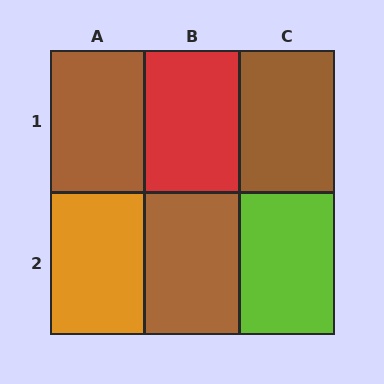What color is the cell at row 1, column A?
Brown.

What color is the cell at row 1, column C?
Brown.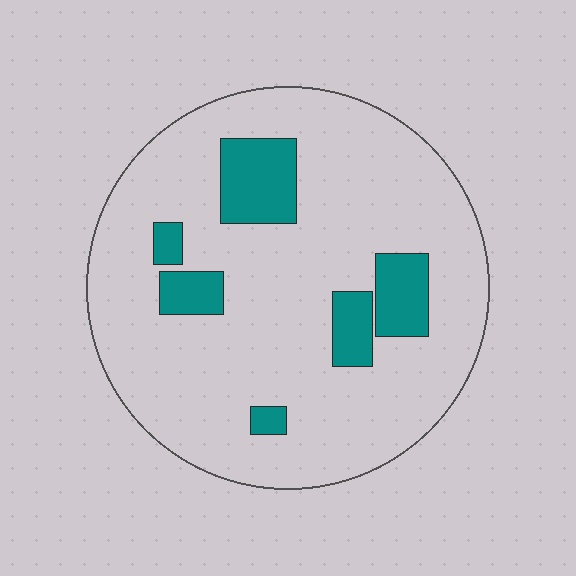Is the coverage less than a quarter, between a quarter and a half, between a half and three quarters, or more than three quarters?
Less than a quarter.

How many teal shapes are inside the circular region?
6.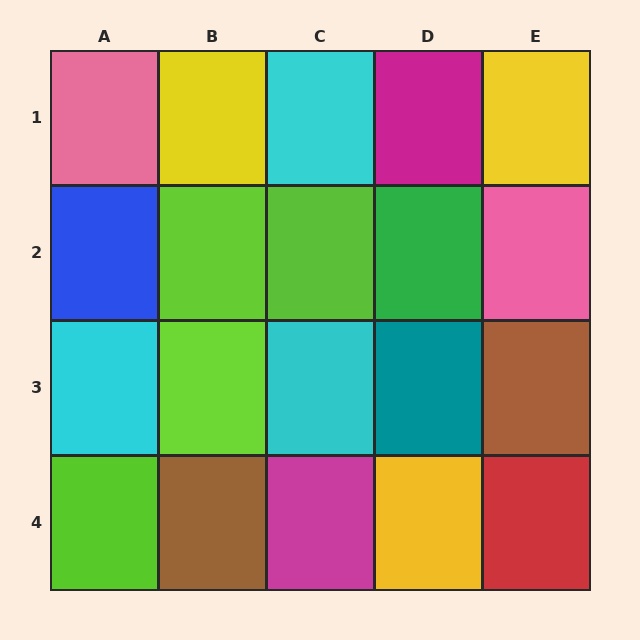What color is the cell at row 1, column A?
Pink.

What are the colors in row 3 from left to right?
Cyan, lime, cyan, teal, brown.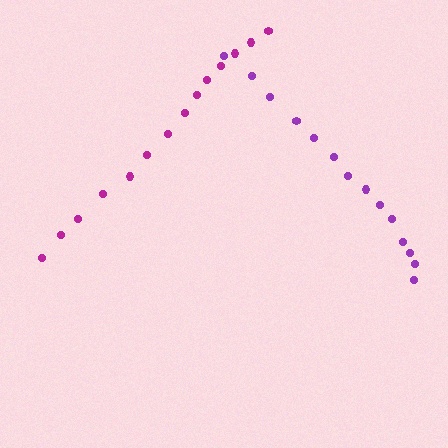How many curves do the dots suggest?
There are 2 distinct paths.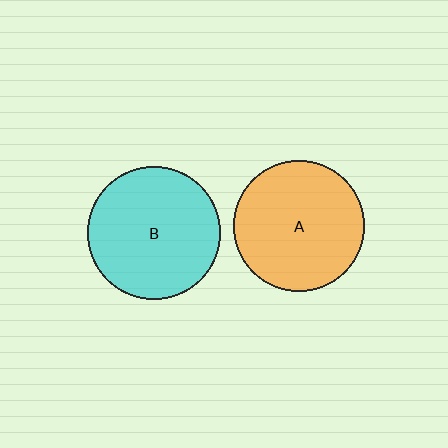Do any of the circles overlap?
No, none of the circles overlap.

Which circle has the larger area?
Circle B (cyan).